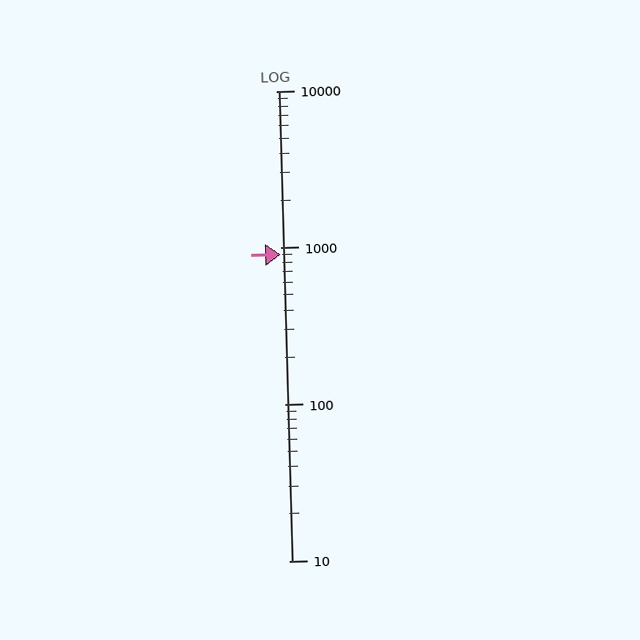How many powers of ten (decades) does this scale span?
The scale spans 3 decades, from 10 to 10000.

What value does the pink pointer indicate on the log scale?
The pointer indicates approximately 900.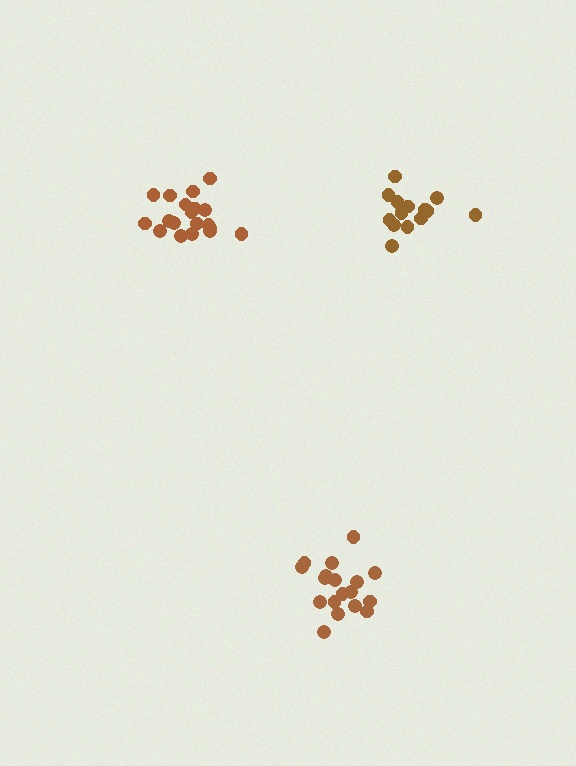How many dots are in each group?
Group 1: 18 dots, Group 2: 19 dots, Group 3: 14 dots (51 total).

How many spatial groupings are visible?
There are 3 spatial groupings.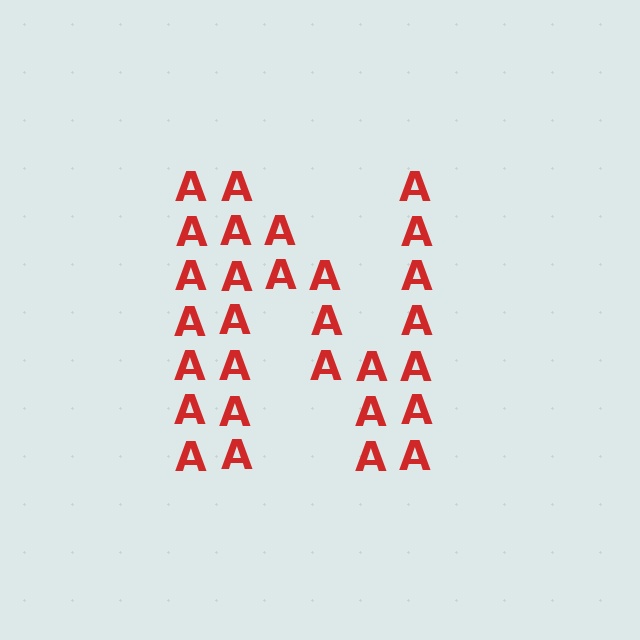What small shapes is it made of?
It is made of small letter A's.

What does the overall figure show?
The overall figure shows the letter N.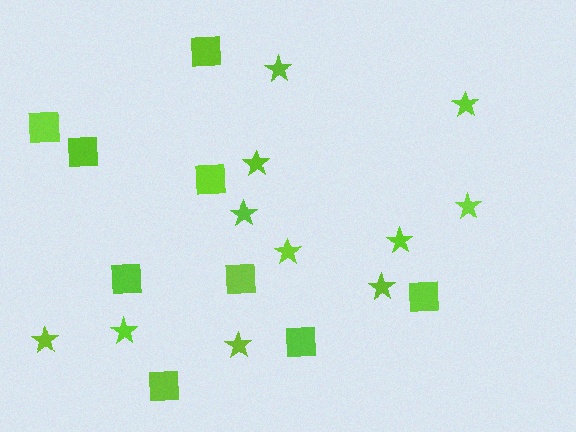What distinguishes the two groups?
There are 2 groups: one group of squares (9) and one group of stars (11).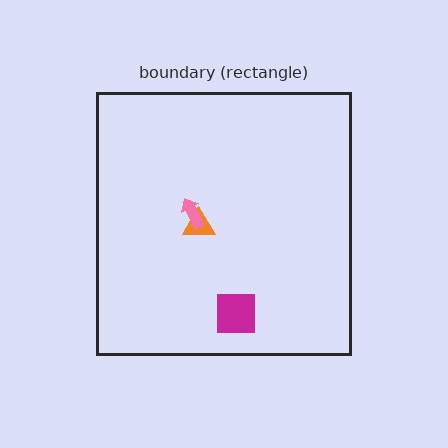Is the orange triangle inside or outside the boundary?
Inside.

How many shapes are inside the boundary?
3 inside, 0 outside.